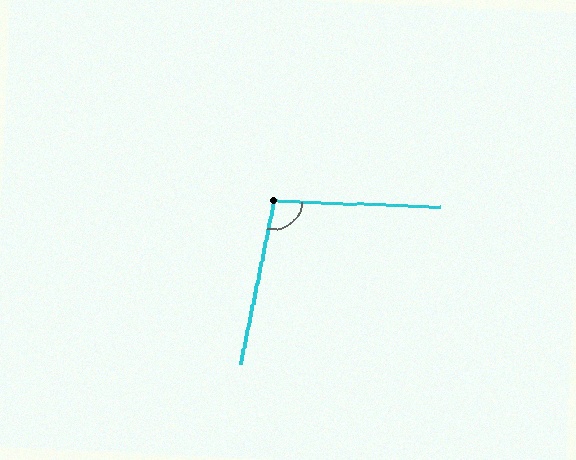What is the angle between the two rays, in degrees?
Approximately 100 degrees.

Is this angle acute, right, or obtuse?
It is obtuse.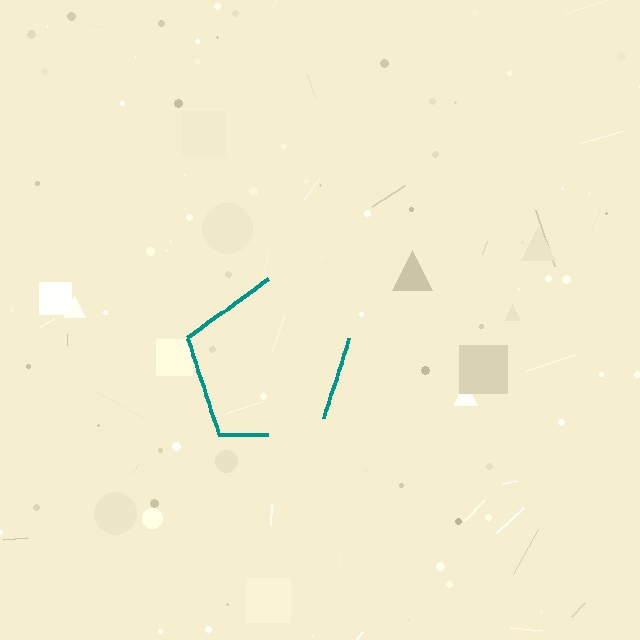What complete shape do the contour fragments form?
The contour fragments form a pentagon.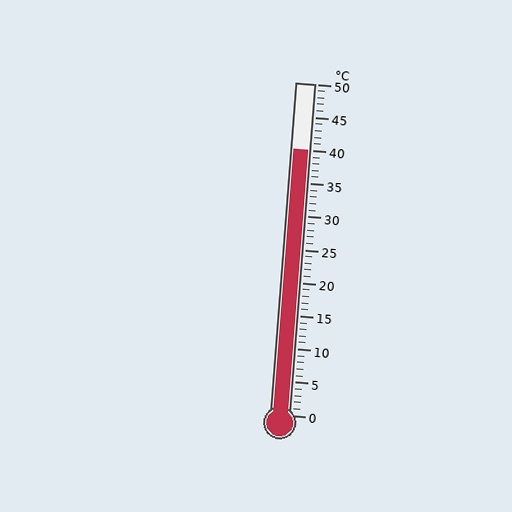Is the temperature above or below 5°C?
The temperature is above 5°C.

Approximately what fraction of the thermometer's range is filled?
The thermometer is filled to approximately 80% of its range.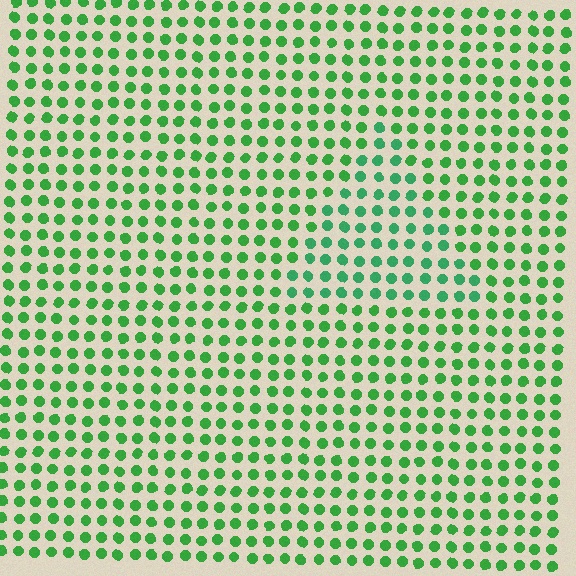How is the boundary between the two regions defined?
The boundary is defined purely by a slight shift in hue (about 21 degrees). Spacing, size, and orientation are identical on both sides.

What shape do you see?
I see a triangle.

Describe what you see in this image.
The image is filled with small green elements in a uniform arrangement. A triangle-shaped region is visible where the elements are tinted to a slightly different hue, forming a subtle color boundary.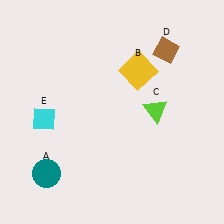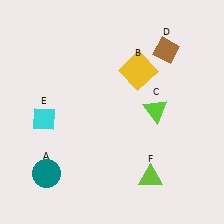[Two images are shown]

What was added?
A lime triangle (F) was added in Image 2.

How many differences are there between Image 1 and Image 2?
There is 1 difference between the two images.